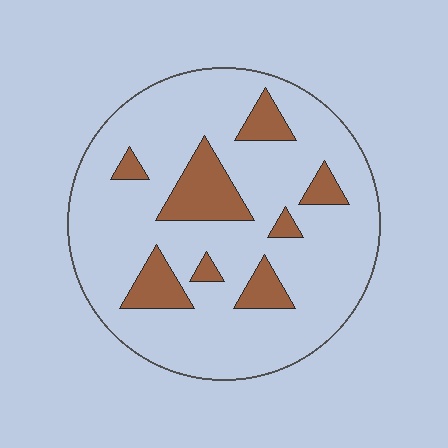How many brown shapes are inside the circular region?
8.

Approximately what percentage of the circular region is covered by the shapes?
Approximately 15%.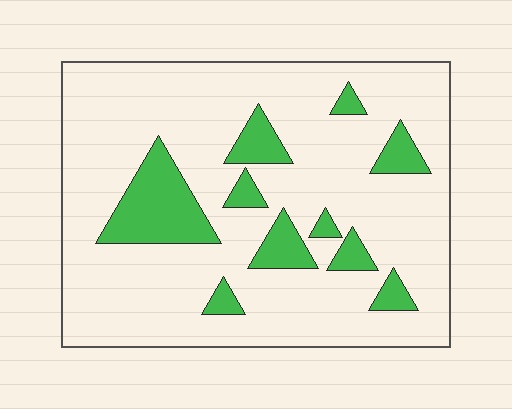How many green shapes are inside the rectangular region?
10.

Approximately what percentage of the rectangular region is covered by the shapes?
Approximately 15%.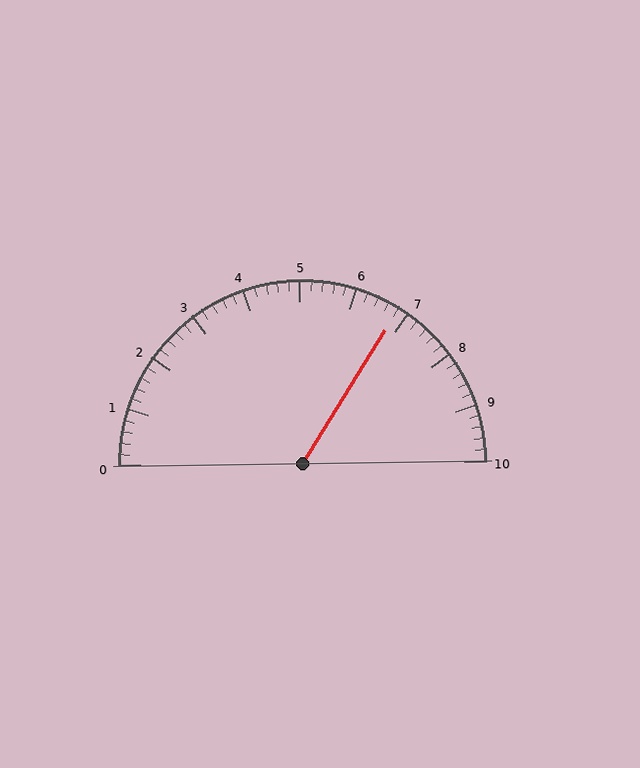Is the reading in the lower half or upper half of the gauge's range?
The reading is in the upper half of the range (0 to 10).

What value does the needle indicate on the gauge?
The needle indicates approximately 6.8.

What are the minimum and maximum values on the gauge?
The gauge ranges from 0 to 10.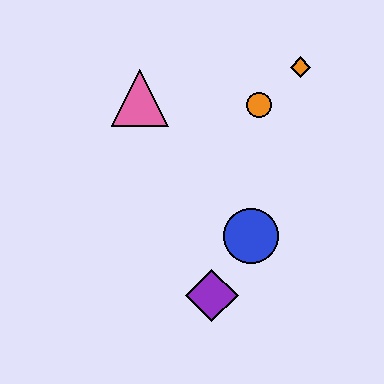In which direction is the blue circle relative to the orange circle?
The blue circle is below the orange circle.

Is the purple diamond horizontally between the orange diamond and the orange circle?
No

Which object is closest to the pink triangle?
The orange circle is closest to the pink triangle.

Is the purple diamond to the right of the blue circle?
No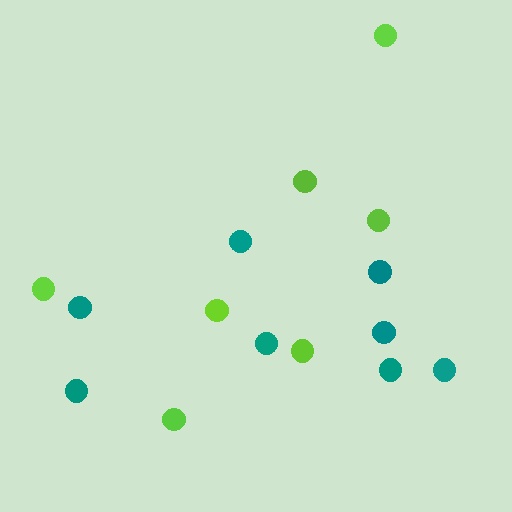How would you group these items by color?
There are 2 groups: one group of lime circles (7) and one group of teal circles (8).